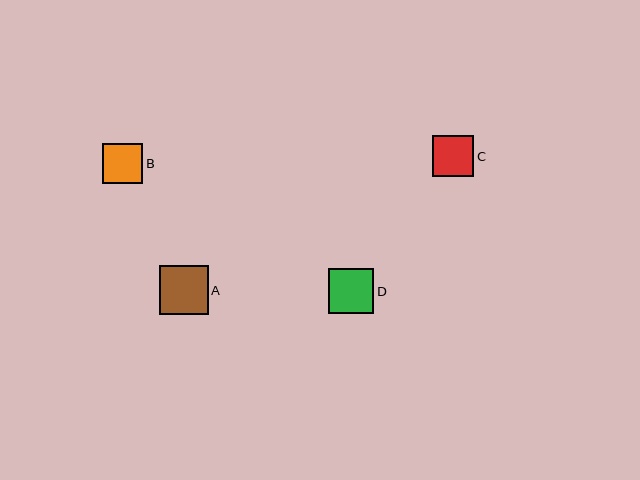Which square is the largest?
Square A is the largest with a size of approximately 49 pixels.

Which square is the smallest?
Square B is the smallest with a size of approximately 40 pixels.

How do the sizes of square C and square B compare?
Square C and square B are approximately the same size.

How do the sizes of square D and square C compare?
Square D and square C are approximately the same size.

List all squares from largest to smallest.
From largest to smallest: A, D, C, B.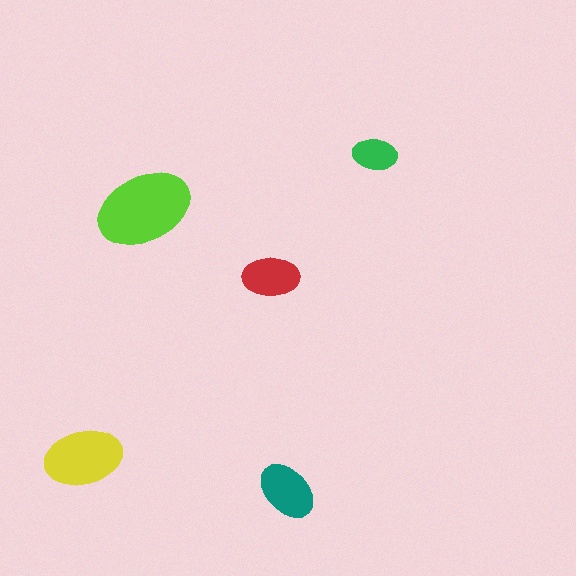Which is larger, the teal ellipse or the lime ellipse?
The lime one.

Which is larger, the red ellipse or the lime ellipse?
The lime one.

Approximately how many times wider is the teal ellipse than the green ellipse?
About 1.5 times wider.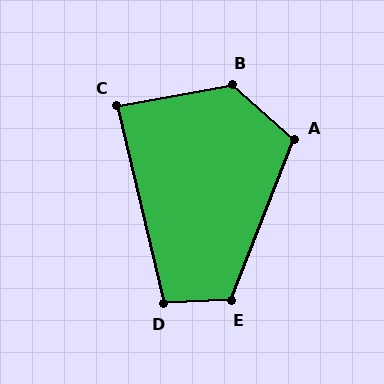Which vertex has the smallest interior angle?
C, at approximately 87 degrees.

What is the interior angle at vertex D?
Approximately 101 degrees (obtuse).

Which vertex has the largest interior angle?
B, at approximately 128 degrees.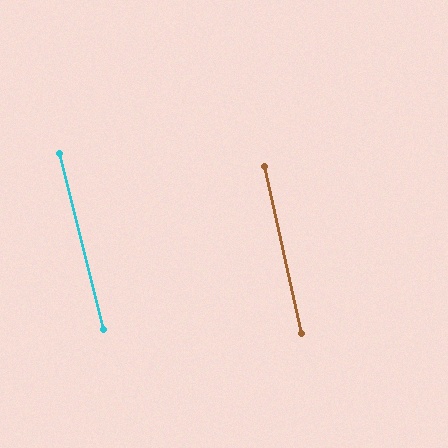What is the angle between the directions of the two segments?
Approximately 1 degree.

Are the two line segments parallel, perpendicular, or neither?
Parallel — their directions differ by only 1.2°.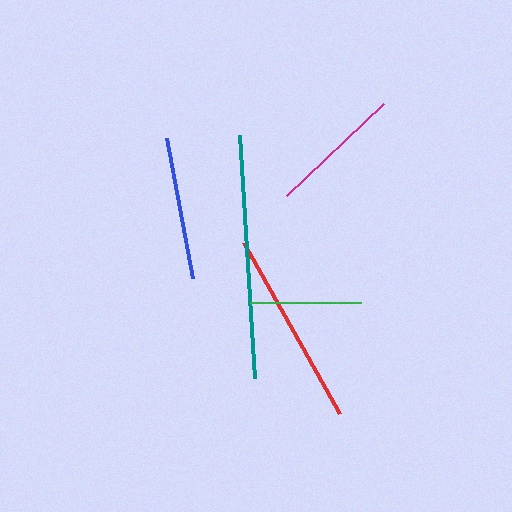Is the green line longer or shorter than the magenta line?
The magenta line is longer than the green line.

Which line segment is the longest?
The teal line is the longest at approximately 243 pixels.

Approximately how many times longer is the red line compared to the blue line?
The red line is approximately 1.4 times the length of the blue line.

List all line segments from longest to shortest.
From longest to shortest: teal, red, blue, magenta, green.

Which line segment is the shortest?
The green line is the shortest at approximately 111 pixels.